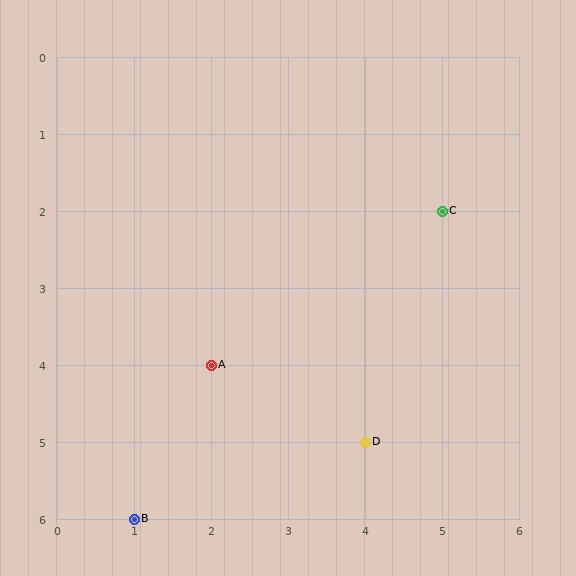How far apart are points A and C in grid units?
Points A and C are 3 columns and 2 rows apart (about 3.6 grid units diagonally).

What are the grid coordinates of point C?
Point C is at grid coordinates (5, 2).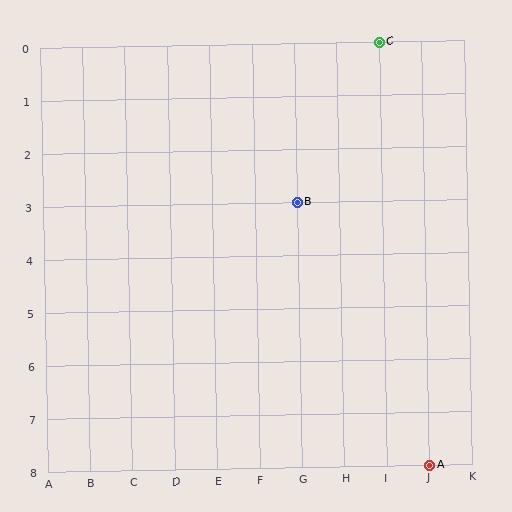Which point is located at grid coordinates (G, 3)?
Point B is at (G, 3).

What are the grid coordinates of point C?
Point C is at grid coordinates (I, 0).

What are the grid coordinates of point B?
Point B is at grid coordinates (G, 3).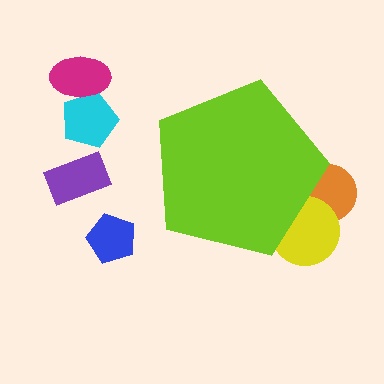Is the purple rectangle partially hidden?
No, the purple rectangle is fully visible.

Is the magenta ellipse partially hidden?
No, the magenta ellipse is fully visible.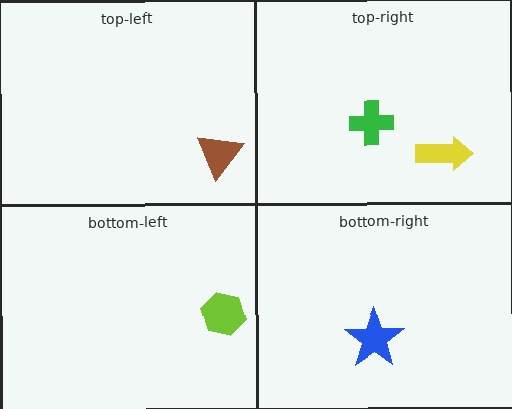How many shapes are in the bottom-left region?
1.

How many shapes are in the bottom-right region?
1.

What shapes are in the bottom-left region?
The lime hexagon.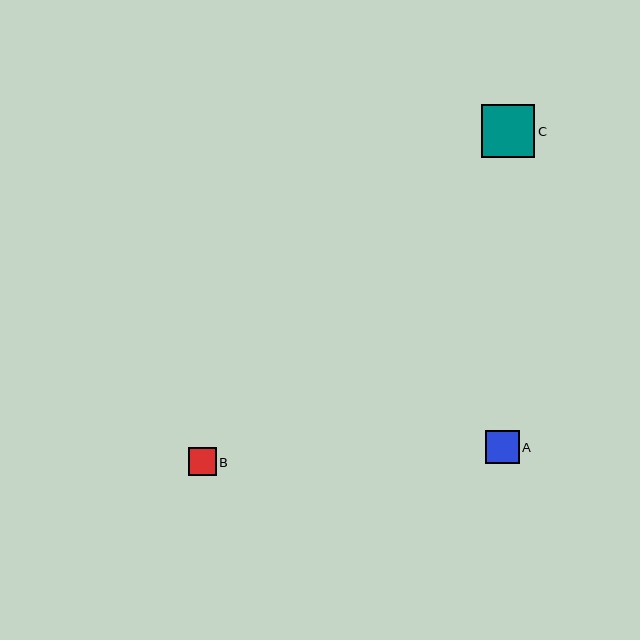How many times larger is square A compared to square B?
Square A is approximately 1.2 times the size of square B.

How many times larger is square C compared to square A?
Square C is approximately 1.6 times the size of square A.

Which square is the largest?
Square C is the largest with a size of approximately 54 pixels.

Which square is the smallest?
Square B is the smallest with a size of approximately 28 pixels.